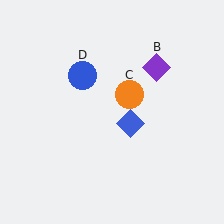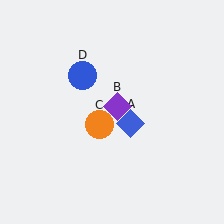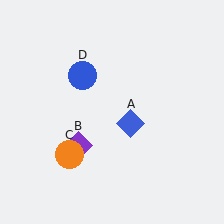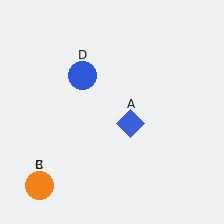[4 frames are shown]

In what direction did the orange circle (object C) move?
The orange circle (object C) moved down and to the left.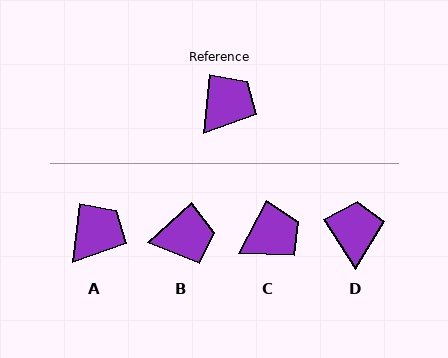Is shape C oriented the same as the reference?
No, it is off by about 22 degrees.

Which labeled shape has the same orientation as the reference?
A.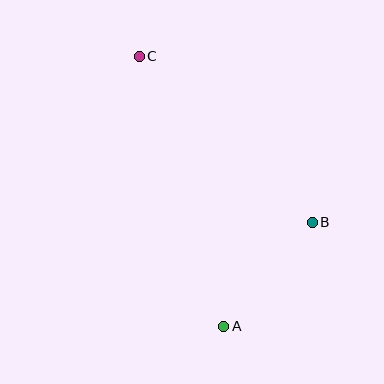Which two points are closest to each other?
Points A and B are closest to each other.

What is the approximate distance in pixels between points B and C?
The distance between B and C is approximately 240 pixels.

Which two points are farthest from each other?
Points A and C are farthest from each other.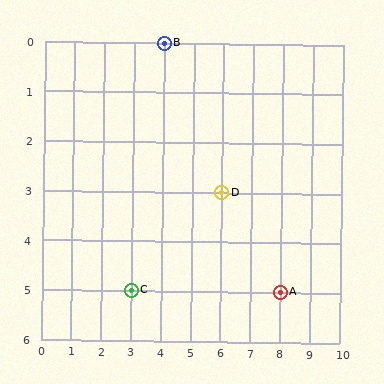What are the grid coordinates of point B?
Point B is at grid coordinates (4, 0).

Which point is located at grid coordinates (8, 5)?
Point A is at (8, 5).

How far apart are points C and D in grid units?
Points C and D are 3 columns and 2 rows apart (about 3.6 grid units diagonally).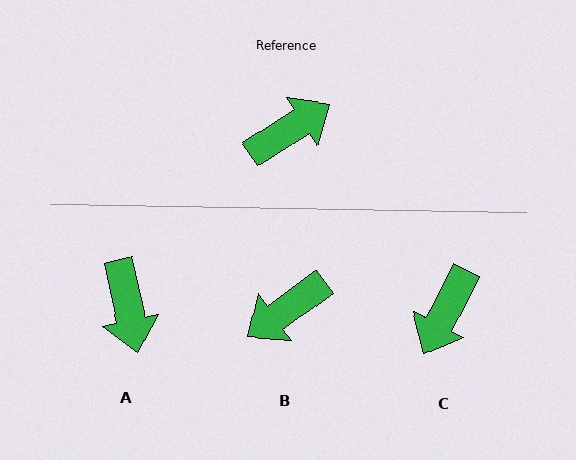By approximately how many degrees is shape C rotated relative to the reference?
Approximately 149 degrees clockwise.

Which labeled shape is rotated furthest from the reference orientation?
B, about 177 degrees away.